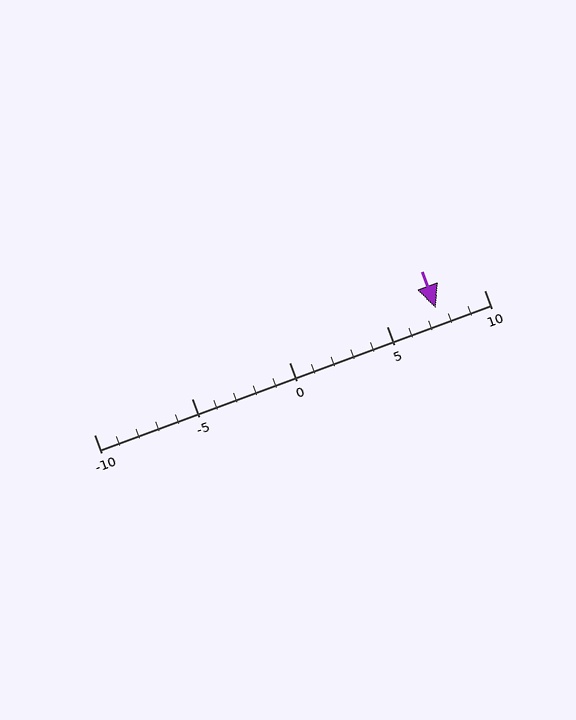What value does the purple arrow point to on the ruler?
The purple arrow points to approximately 8.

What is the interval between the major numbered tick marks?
The major tick marks are spaced 5 units apart.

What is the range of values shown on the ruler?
The ruler shows values from -10 to 10.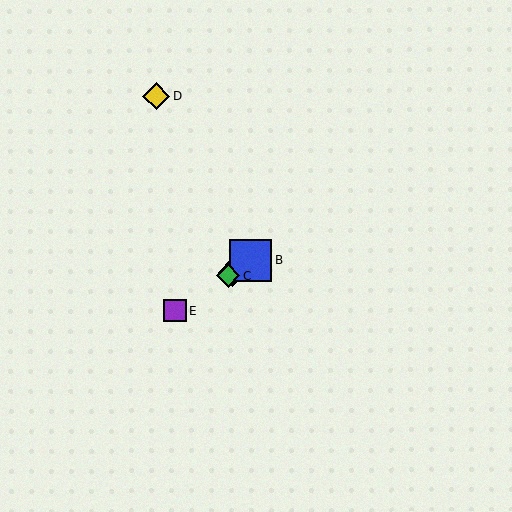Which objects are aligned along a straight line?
Objects A, B, C, E are aligned along a straight line.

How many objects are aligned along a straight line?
4 objects (A, B, C, E) are aligned along a straight line.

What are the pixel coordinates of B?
Object B is at (251, 260).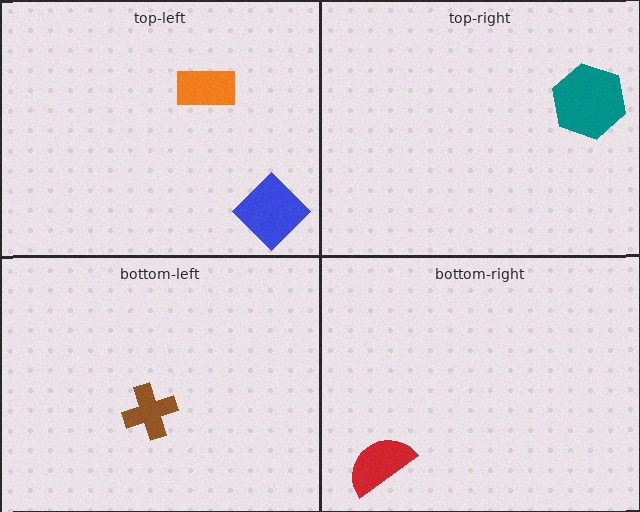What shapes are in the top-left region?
The blue diamond, the orange rectangle.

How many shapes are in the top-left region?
2.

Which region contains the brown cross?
The bottom-left region.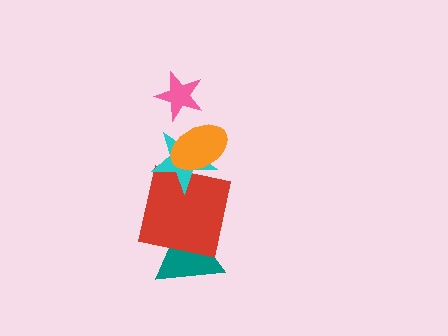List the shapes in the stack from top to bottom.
From top to bottom: the pink star, the orange ellipse, the cyan star, the red square, the teal triangle.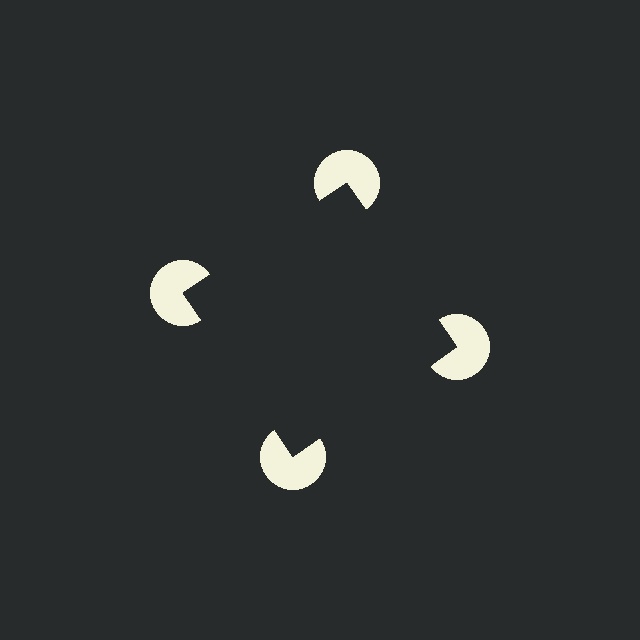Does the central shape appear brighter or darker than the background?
It typically appears slightly darker than the background, even though no actual brightness change is drawn.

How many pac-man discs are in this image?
There are 4 — one at each vertex of the illusory square.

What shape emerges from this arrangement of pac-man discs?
An illusory square — its edges are inferred from the aligned wedge cuts in the pac-man discs, not physically drawn.